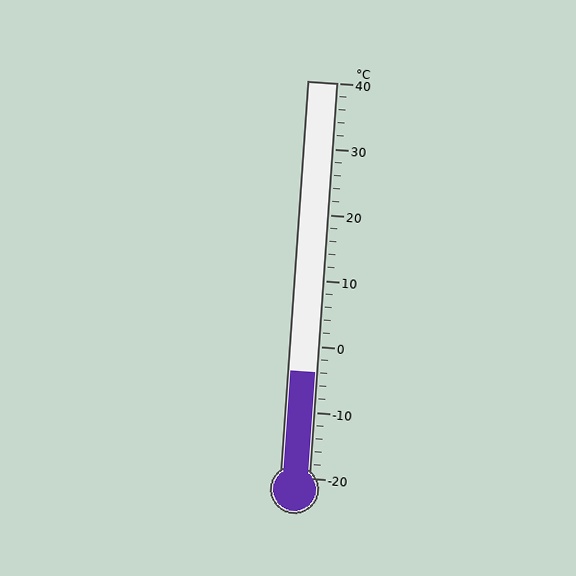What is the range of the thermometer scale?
The thermometer scale ranges from -20°C to 40°C.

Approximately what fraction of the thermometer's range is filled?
The thermometer is filled to approximately 25% of its range.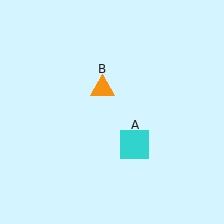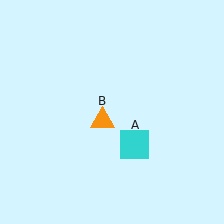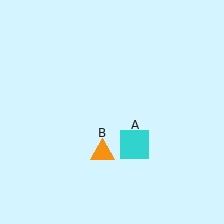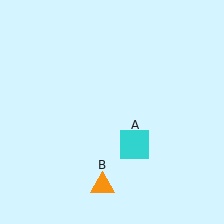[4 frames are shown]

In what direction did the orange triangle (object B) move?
The orange triangle (object B) moved down.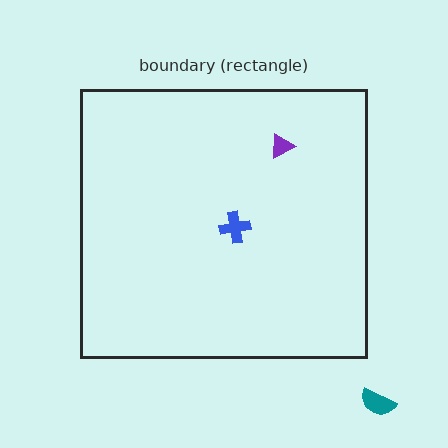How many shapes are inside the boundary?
2 inside, 1 outside.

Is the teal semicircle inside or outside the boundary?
Outside.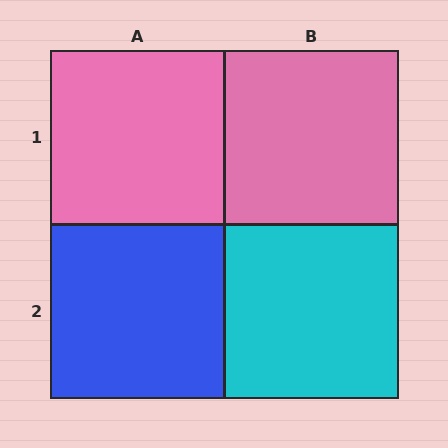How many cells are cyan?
1 cell is cyan.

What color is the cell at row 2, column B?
Cyan.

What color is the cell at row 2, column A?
Blue.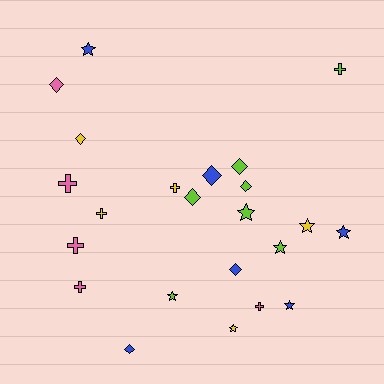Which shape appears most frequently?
Star, with 8 objects.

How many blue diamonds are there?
There are 3 blue diamonds.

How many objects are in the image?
There are 23 objects.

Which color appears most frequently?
Lime, with 7 objects.